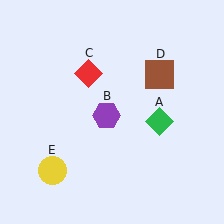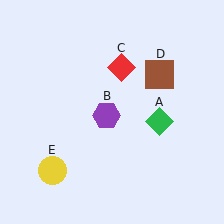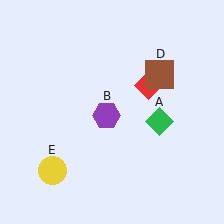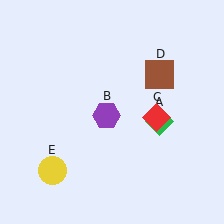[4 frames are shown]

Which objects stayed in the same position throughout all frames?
Green diamond (object A) and purple hexagon (object B) and brown square (object D) and yellow circle (object E) remained stationary.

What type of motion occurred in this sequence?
The red diamond (object C) rotated clockwise around the center of the scene.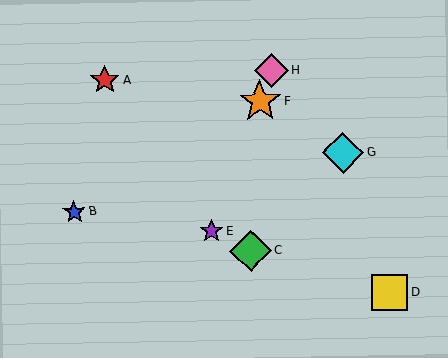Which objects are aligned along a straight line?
Objects E, F, H are aligned along a straight line.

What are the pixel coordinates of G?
Object G is at (343, 153).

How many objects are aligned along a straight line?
3 objects (E, F, H) are aligned along a straight line.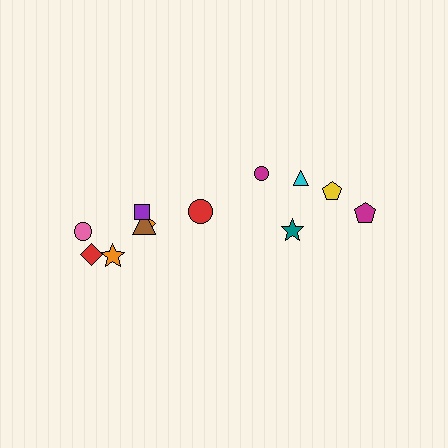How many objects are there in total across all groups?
There are 12 objects.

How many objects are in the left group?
There are 7 objects.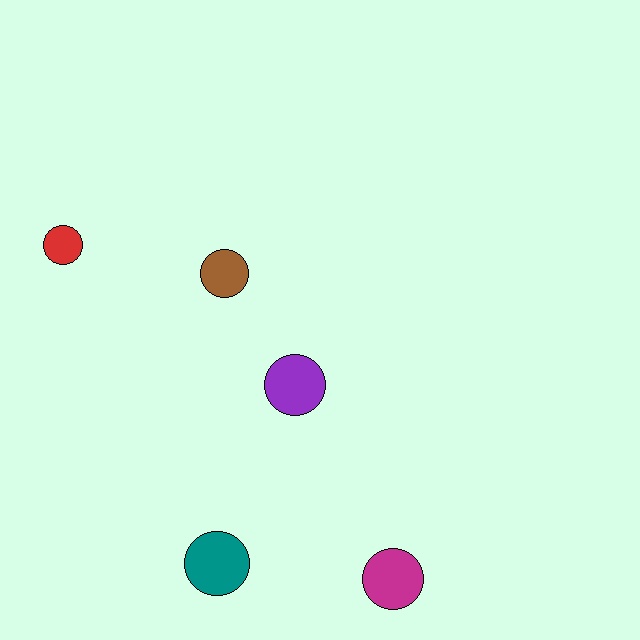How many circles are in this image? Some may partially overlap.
There are 5 circles.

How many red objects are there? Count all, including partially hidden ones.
There is 1 red object.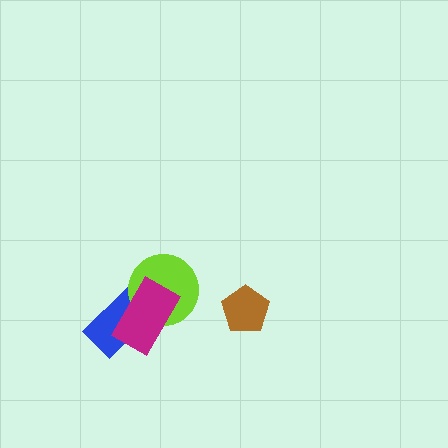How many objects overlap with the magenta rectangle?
2 objects overlap with the magenta rectangle.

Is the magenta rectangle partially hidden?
No, no other shape covers it.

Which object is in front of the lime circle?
The magenta rectangle is in front of the lime circle.